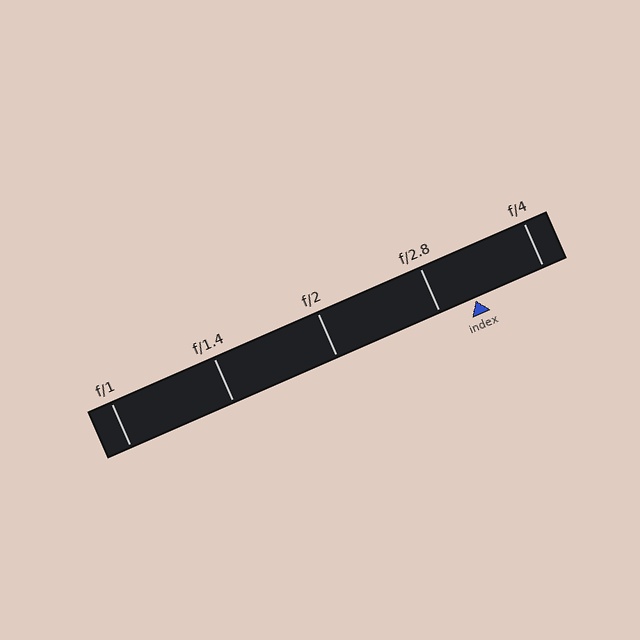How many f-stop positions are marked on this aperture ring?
There are 5 f-stop positions marked.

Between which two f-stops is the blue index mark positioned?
The index mark is between f/2.8 and f/4.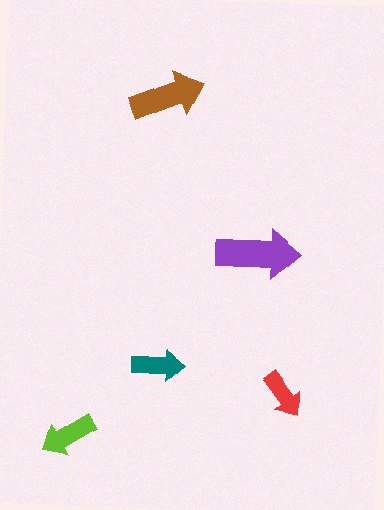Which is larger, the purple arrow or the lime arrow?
The purple one.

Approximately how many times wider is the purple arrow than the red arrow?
About 1.5 times wider.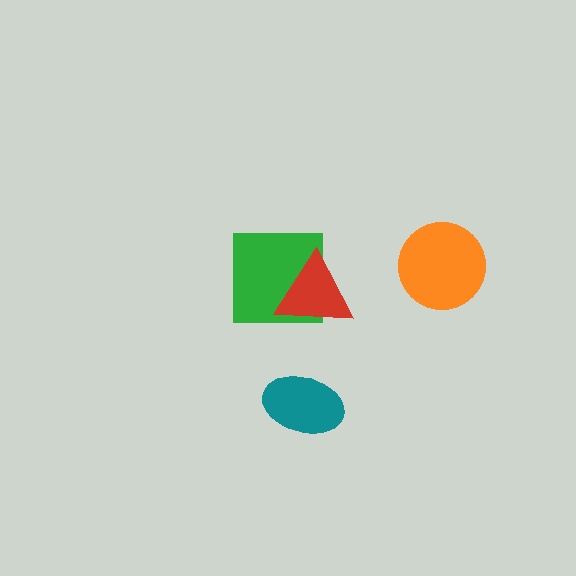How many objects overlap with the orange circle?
0 objects overlap with the orange circle.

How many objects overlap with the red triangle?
1 object overlaps with the red triangle.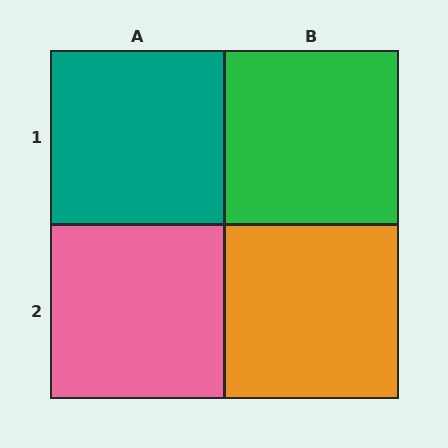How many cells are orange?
1 cell is orange.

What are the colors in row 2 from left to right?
Pink, orange.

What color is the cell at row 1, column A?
Teal.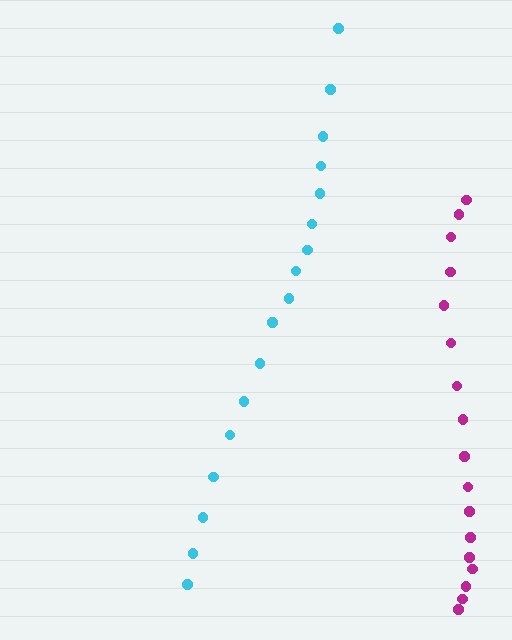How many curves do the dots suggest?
There are 2 distinct paths.